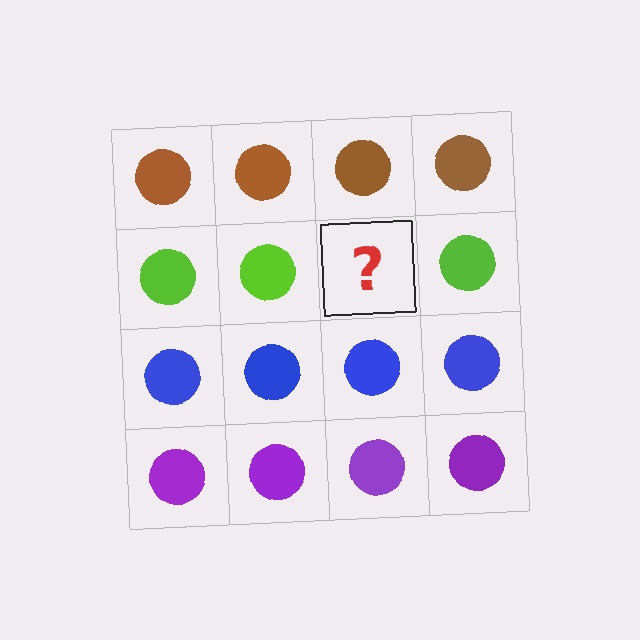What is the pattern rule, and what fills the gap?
The rule is that each row has a consistent color. The gap should be filled with a lime circle.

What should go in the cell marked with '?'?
The missing cell should contain a lime circle.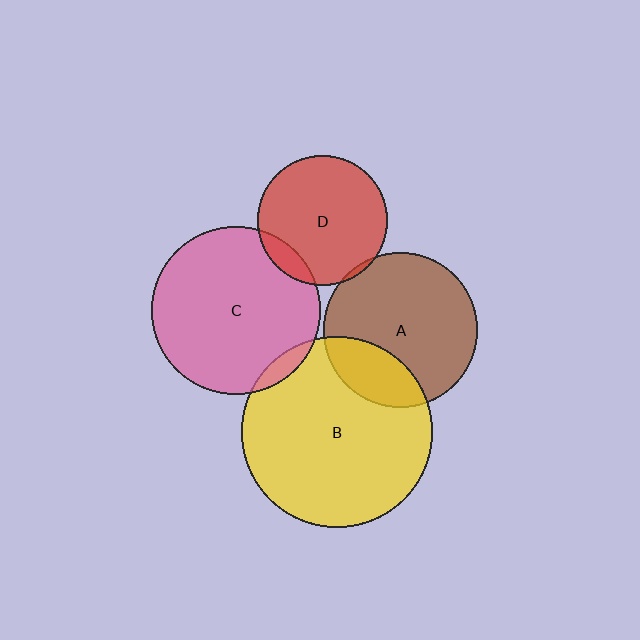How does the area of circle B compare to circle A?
Approximately 1.5 times.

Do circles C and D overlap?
Yes.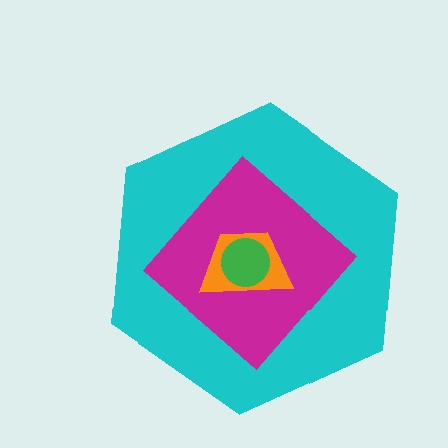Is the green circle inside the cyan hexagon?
Yes.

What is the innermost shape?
The green circle.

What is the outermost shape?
The cyan hexagon.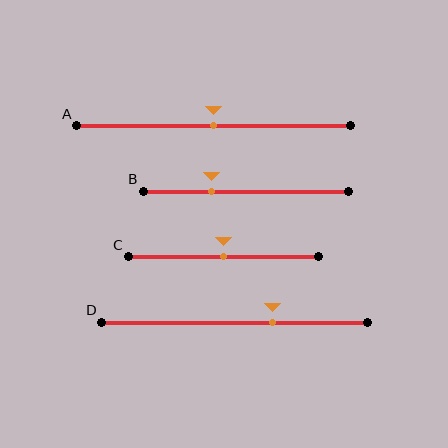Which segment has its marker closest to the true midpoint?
Segment A has its marker closest to the true midpoint.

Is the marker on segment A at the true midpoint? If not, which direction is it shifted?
Yes, the marker on segment A is at the true midpoint.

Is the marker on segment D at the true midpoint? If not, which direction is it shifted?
No, the marker on segment D is shifted to the right by about 14% of the segment length.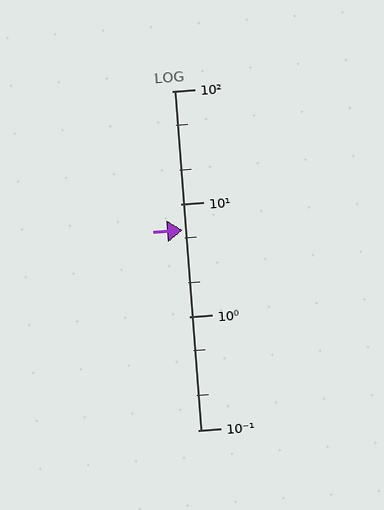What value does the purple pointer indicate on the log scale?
The pointer indicates approximately 5.9.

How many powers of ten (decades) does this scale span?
The scale spans 3 decades, from 0.1 to 100.